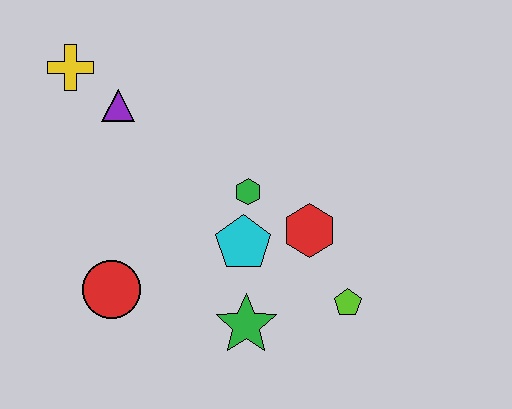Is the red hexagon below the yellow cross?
Yes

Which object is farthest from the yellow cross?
The lime pentagon is farthest from the yellow cross.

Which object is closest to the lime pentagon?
The red hexagon is closest to the lime pentagon.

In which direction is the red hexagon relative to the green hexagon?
The red hexagon is to the right of the green hexagon.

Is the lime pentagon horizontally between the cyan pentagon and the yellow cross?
No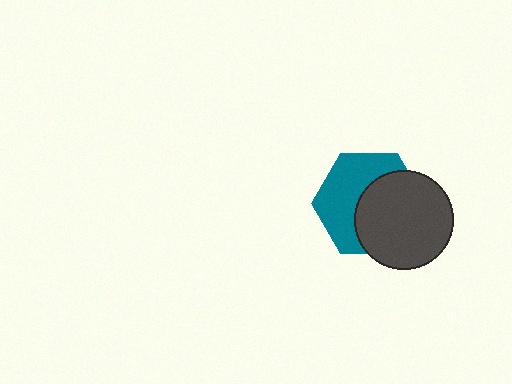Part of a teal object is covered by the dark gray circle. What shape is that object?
It is a hexagon.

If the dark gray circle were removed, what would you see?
You would see the complete teal hexagon.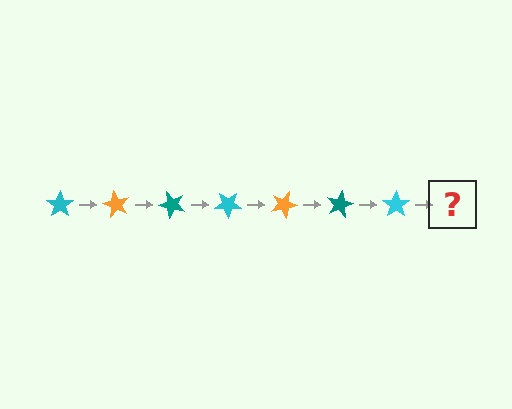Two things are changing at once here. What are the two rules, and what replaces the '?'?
The two rules are that it rotates 60 degrees each step and the color cycles through cyan, orange, and teal. The '?' should be an orange star, rotated 420 degrees from the start.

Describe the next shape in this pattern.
It should be an orange star, rotated 420 degrees from the start.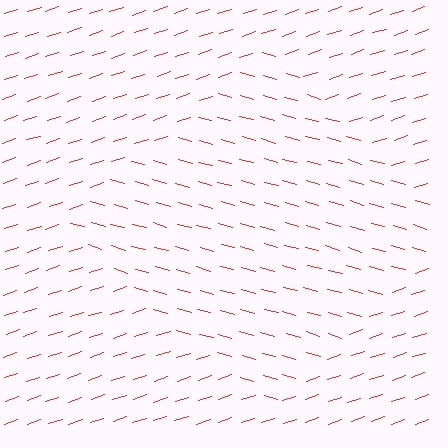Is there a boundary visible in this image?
Yes, there is a texture boundary formed by a change in line orientation.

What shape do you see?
I see a diamond.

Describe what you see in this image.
The image is filled with small red line segments. A diamond region in the image has lines oriented differently from the surrounding lines, creating a visible texture boundary.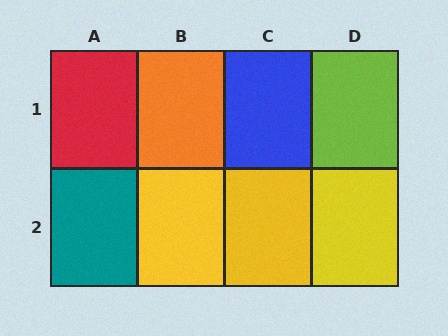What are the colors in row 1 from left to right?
Red, orange, blue, lime.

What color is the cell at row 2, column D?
Yellow.